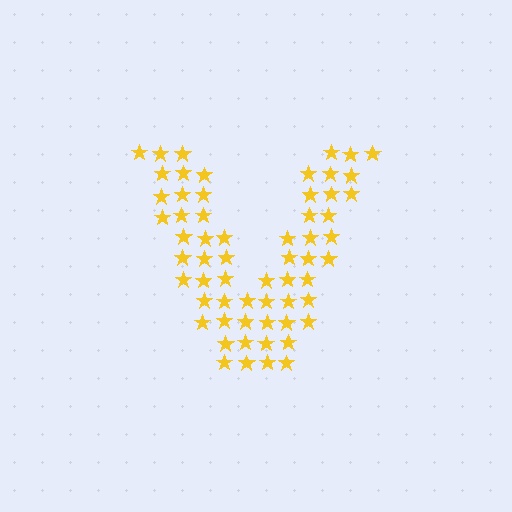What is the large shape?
The large shape is the letter V.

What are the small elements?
The small elements are stars.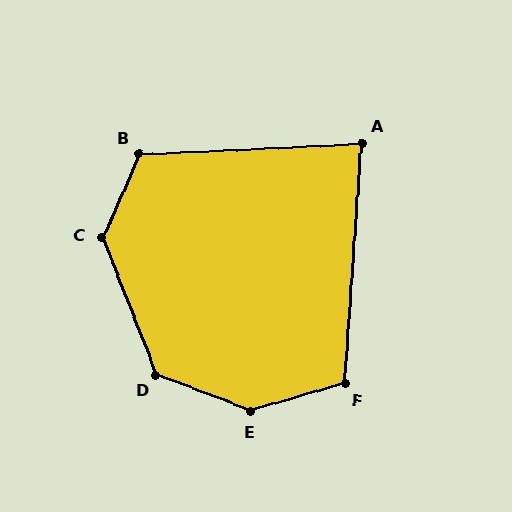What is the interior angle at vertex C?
Approximately 134 degrees (obtuse).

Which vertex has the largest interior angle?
E, at approximately 142 degrees.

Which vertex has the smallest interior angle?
A, at approximately 83 degrees.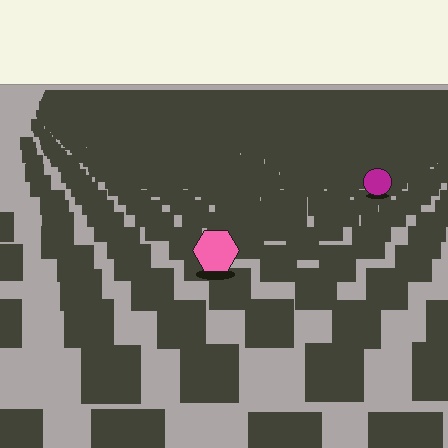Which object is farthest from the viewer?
The magenta circle is farthest from the viewer. It appears smaller and the ground texture around it is denser.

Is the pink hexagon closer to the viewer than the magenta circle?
Yes. The pink hexagon is closer — you can tell from the texture gradient: the ground texture is coarser near it.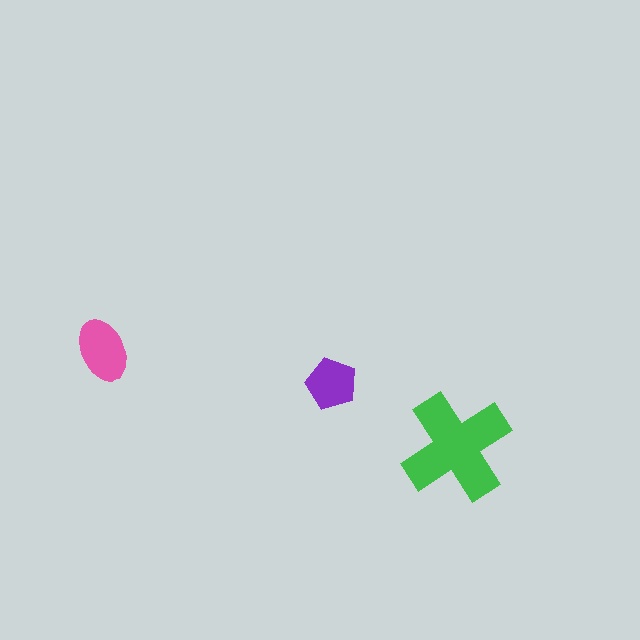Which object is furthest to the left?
The pink ellipse is leftmost.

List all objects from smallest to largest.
The purple pentagon, the pink ellipse, the green cross.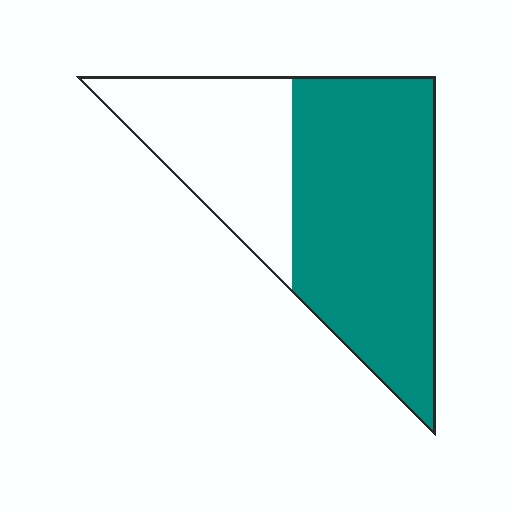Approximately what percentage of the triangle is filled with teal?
Approximately 65%.